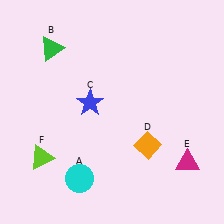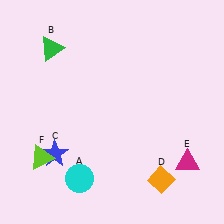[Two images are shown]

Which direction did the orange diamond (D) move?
The orange diamond (D) moved down.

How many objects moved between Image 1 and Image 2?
2 objects moved between the two images.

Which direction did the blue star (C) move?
The blue star (C) moved down.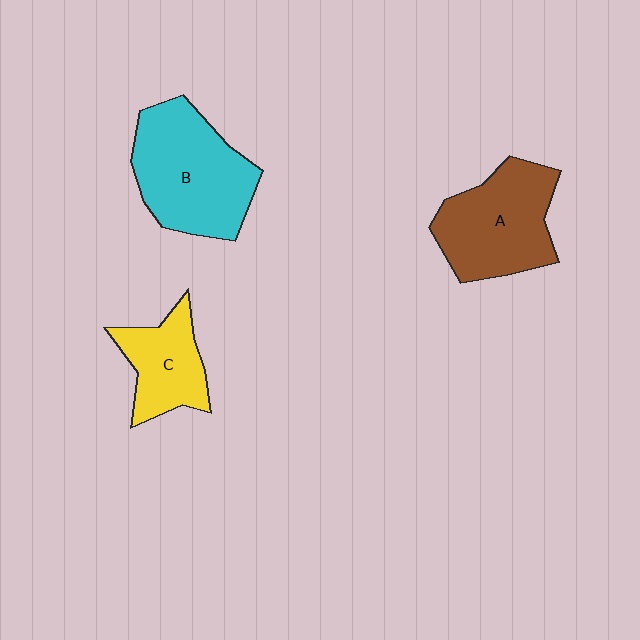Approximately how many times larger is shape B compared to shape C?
Approximately 1.7 times.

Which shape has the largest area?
Shape B (cyan).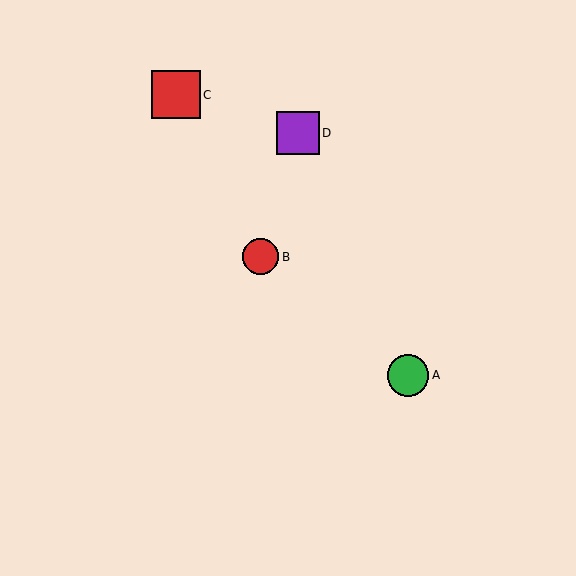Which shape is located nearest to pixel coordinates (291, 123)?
The purple square (labeled D) at (298, 133) is nearest to that location.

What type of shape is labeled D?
Shape D is a purple square.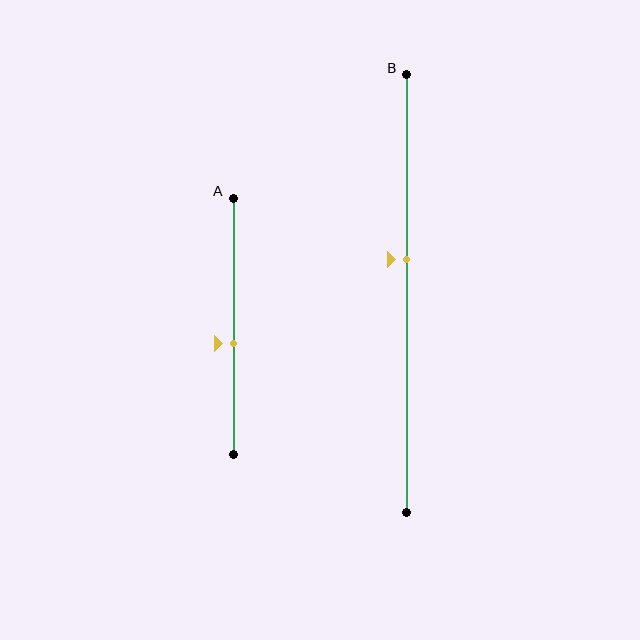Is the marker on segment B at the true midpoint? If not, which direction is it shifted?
No, the marker on segment B is shifted upward by about 8% of the segment length.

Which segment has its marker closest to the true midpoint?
Segment A has its marker closest to the true midpoint.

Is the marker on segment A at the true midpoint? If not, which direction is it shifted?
No, the marker on segment A is shifted downward by about 7% of the segment length.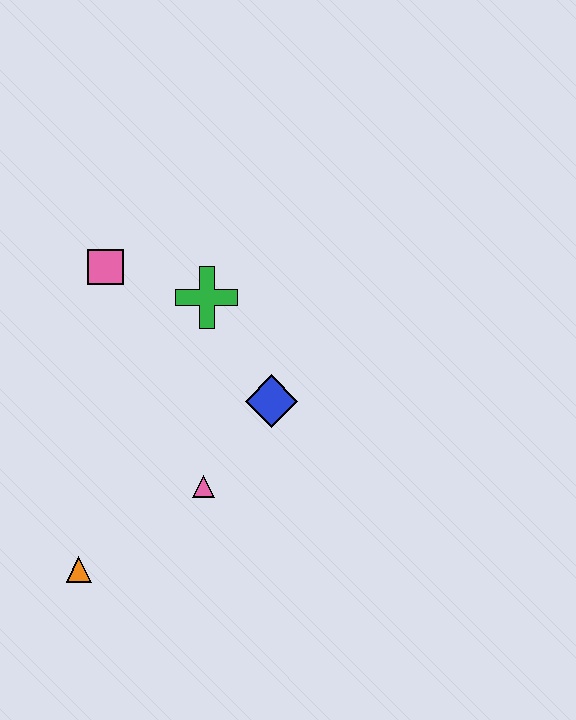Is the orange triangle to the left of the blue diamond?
Yes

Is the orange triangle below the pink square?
Yes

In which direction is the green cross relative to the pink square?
The green cross is to the right of the pink square.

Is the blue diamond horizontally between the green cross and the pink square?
No